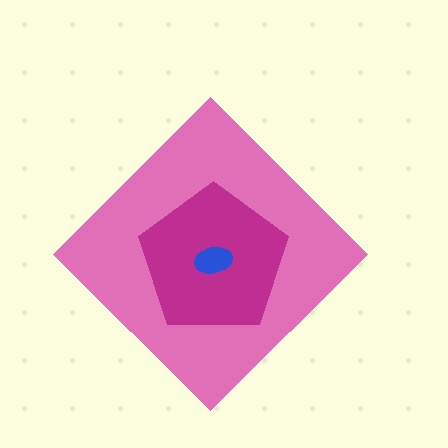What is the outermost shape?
The pink diamond.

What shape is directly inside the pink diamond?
The magenta pentagon.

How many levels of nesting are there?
3.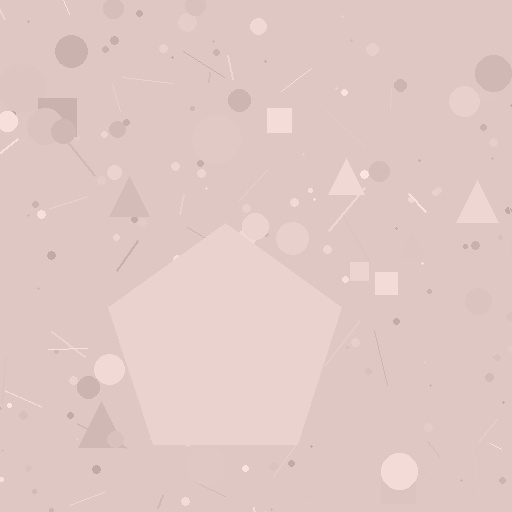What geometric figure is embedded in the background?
A pentagon is embedded in the background.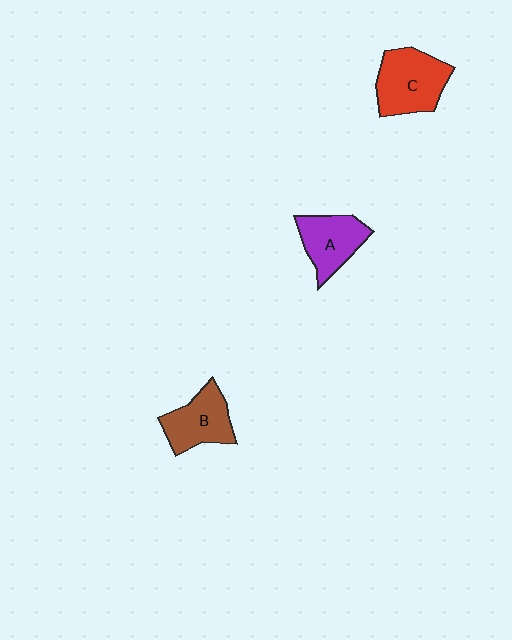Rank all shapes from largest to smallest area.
From largest to smallest: C (red), B (brown), A (purple).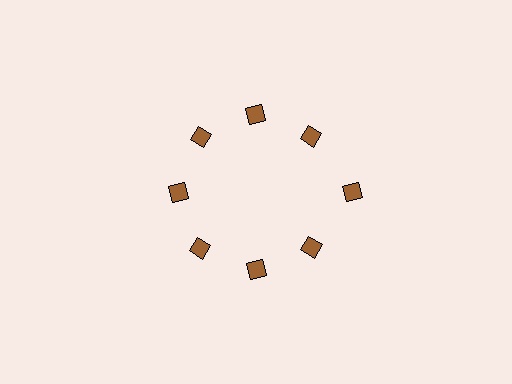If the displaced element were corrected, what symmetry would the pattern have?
It would have 8-fold rotational symmetry — the pattern would map onto itself every 45 degrees.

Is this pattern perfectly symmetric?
No. The 8 brown diamonds are arranged in a ring, but one element near the 3 o'clock position is pushed outward from the center, breaking the 8-fold rotational symmetry.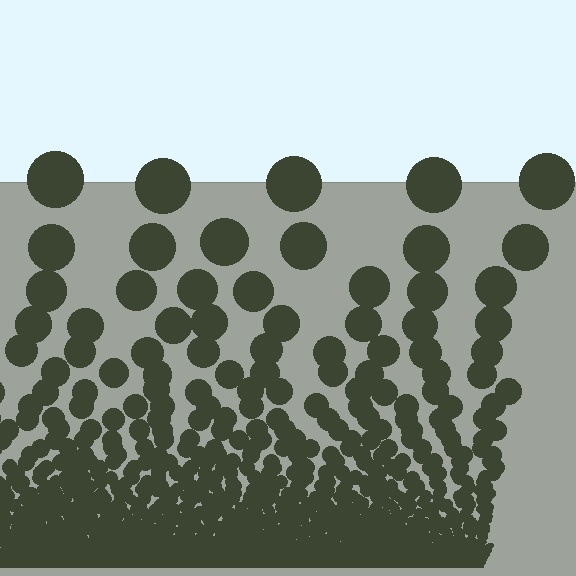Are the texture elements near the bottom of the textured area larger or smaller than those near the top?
Smaller. The gradient is inverted — elements near the bottom are smaller and denser.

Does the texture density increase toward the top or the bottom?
Density increases toward the bottom.